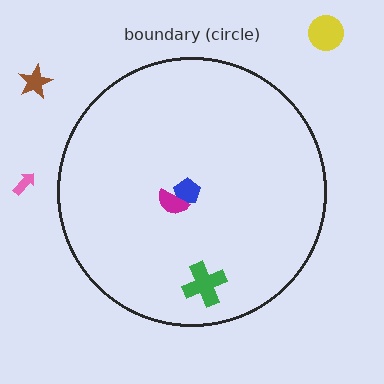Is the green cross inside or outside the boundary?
Inside.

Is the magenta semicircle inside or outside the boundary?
Inside.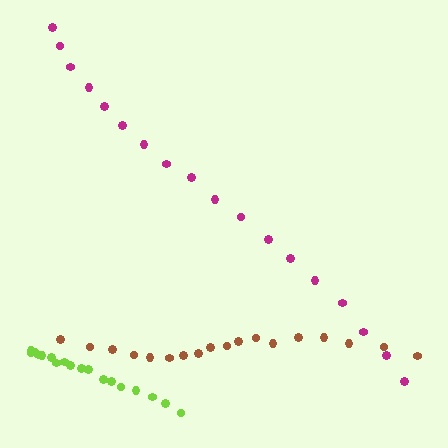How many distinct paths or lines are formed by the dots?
There are 3 distinct paths.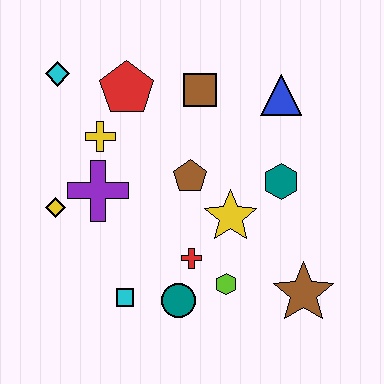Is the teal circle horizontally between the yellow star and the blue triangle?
No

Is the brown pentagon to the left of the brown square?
Yes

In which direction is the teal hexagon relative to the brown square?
The teal hexagon is below the brown square.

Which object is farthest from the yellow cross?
The brown star is farthest from the yellow cross.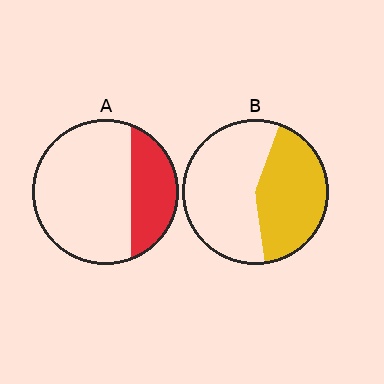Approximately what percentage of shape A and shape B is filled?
A is approximately 30% and B is approximately 45%.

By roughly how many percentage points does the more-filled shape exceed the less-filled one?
By roughly 15 percentage points (B over A).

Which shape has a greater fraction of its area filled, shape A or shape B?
Shape B.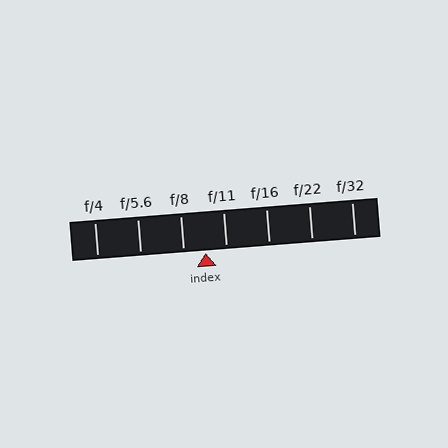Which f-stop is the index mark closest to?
The index mark is closest to f/11.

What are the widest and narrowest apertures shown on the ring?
The widest aperture shown is f/4 and the narrowest is f/32.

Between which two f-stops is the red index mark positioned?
The index mark is between f/8 and f/11.